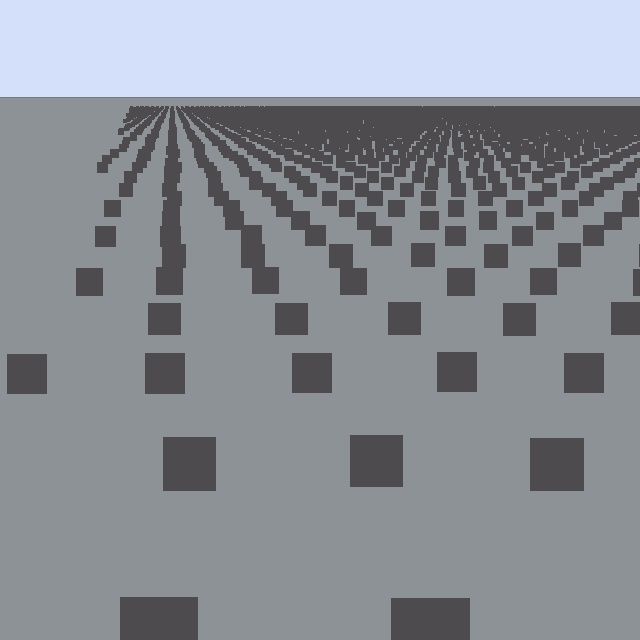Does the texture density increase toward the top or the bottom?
Density increases toward the top.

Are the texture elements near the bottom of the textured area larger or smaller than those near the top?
Larger. Near the bottom, elements are closer to the viewer and appear at a bigger on-screen size.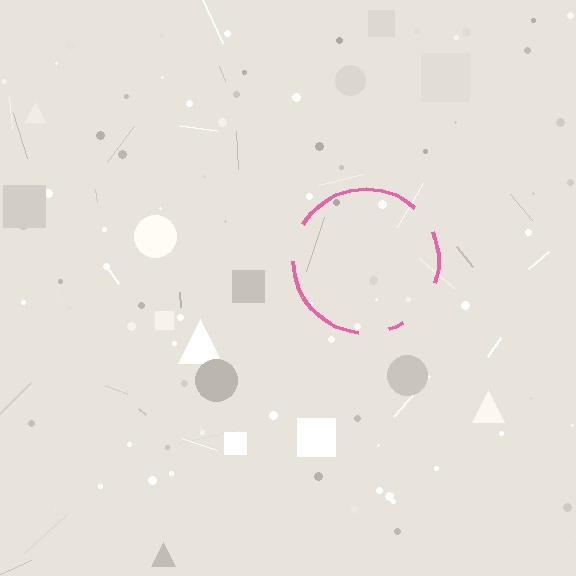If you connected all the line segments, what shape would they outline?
They would outline a circle.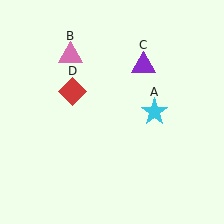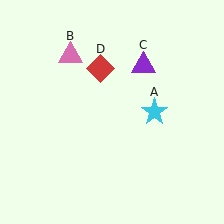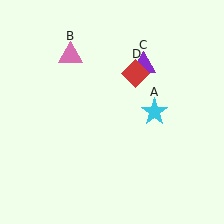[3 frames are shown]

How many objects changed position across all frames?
1 object changed position: red diamond (object D).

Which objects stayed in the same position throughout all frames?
Cyan star (object A) and pink triangle (object B) and purple triangle (object C) remained stationary.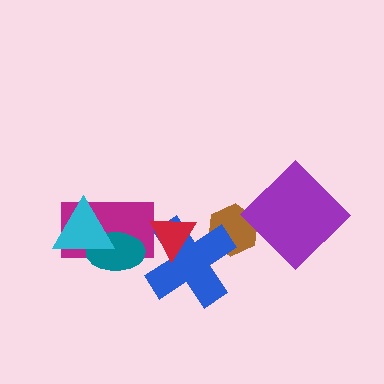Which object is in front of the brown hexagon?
The blue cross is in front of the brown hexagon.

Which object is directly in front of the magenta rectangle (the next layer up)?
The teal ellipse is directly in front of the magenta rectangle.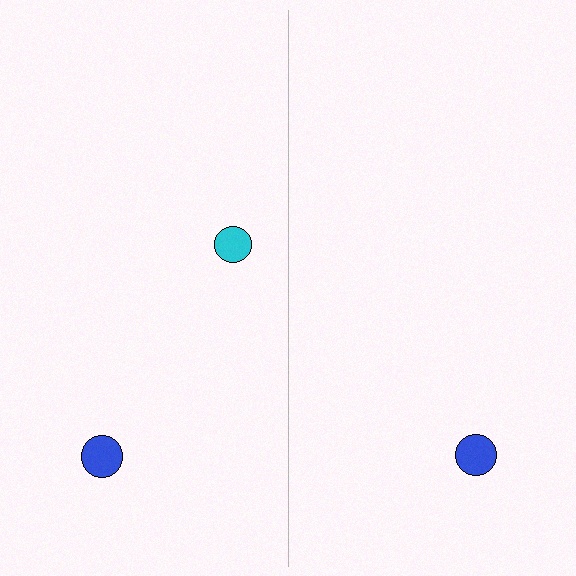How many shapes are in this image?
There are 3 shapes in this image.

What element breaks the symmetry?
A cyan circle is missing from the right side.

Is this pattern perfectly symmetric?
No, the pattern is not perfectly symmetric. A cyan circle is missing from the right side.